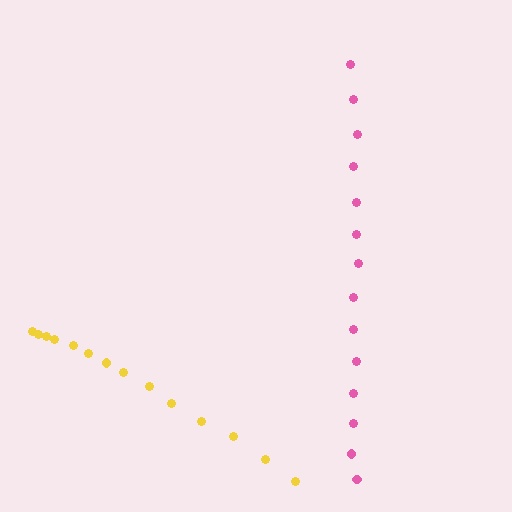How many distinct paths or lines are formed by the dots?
There are 2 distinct paths.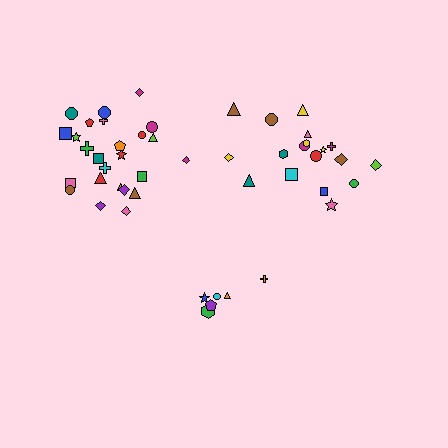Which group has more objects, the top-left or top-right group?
The top-left group.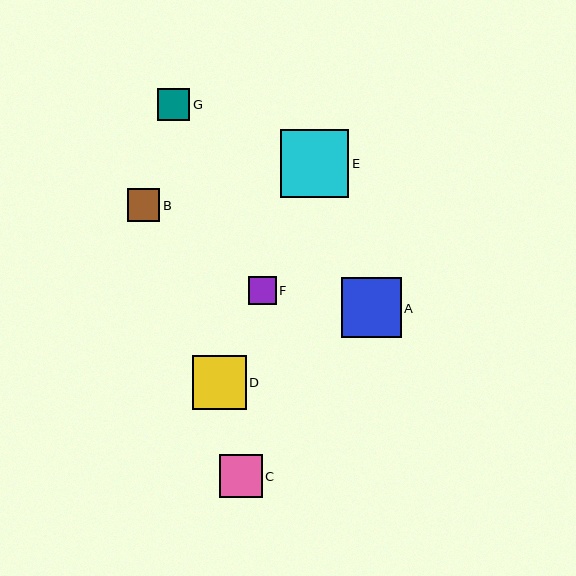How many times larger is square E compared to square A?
Square E is approximately 1.1 times the size of square A.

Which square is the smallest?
Square F is the smallest with a size of approximately 28 pixels.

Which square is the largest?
Square E is the largest with a size of approximately 68 pixels.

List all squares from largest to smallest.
From largest to smallest: E, A, D, C, G, B, F.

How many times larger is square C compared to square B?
Square C is approximately 1.3 times the size of square B.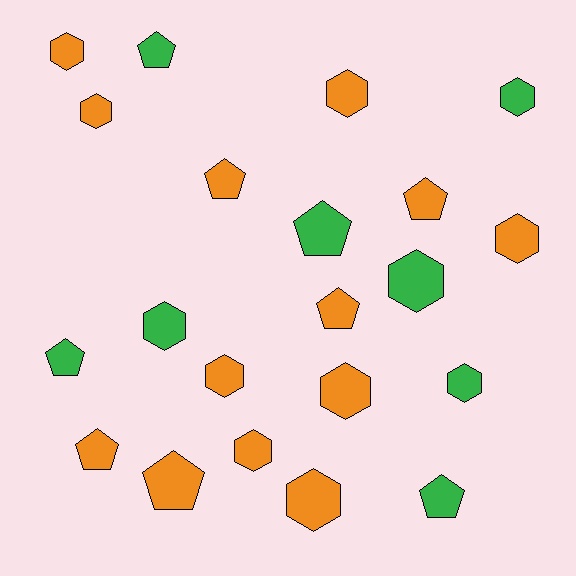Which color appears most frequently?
Orange, with 13 objects.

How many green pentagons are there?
There are 4 green pentagons.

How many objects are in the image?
There are 21 objects.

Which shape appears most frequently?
Hexagon, with 12 objects.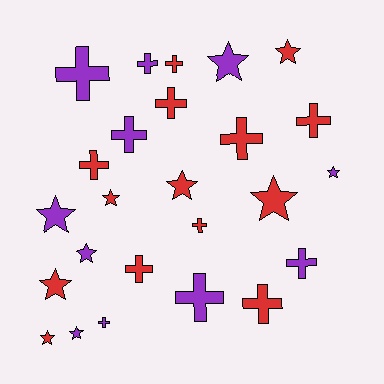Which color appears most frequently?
Red, with 14 objects.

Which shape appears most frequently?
Cross, with 14 objects.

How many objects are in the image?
There are 25 objects.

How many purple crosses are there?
There are 6 purple crosses.